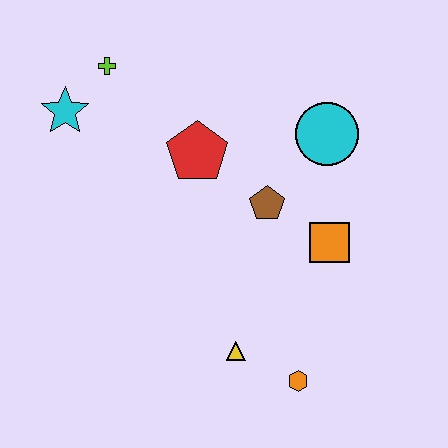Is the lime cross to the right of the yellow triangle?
No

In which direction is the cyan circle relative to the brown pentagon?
The cyan circle is above the brown pentagon.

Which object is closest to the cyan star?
The lime cross is closest to the cyan star.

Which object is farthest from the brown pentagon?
The cyan star is farthest from the brown pentagon.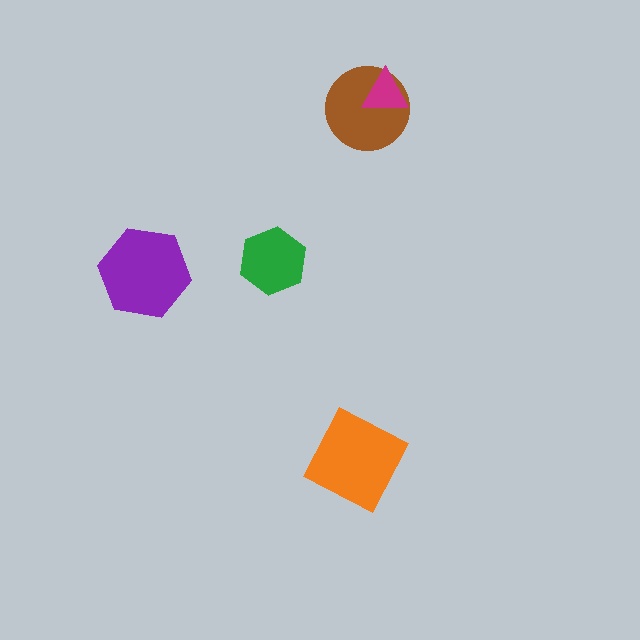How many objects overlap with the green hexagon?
0 objects overlap with the green hexagon.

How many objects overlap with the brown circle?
1 object overlaps with the brown circle.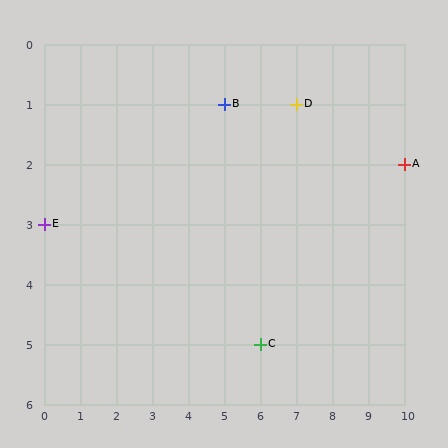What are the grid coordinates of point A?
Point A is at grid coordinates (10, 2).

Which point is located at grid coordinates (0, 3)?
Point E is at (0, 3).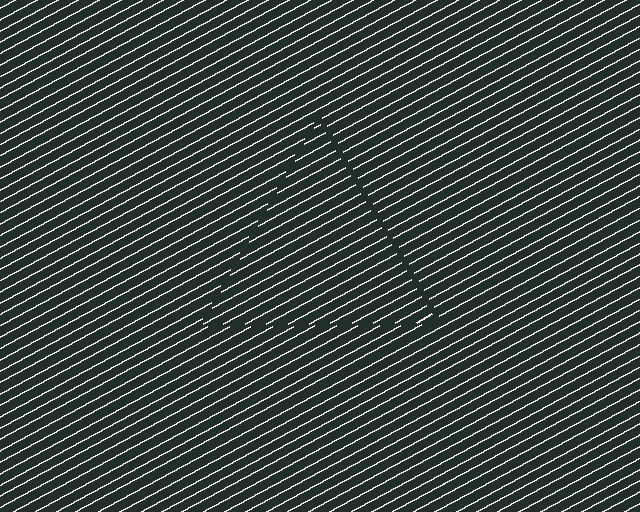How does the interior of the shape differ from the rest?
The interior of the shape contains the same grating, shifted by half a period — the contour is defined by the phase discontinuity where line-ends from the inner and outer gratings abut.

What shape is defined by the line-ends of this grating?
An illusory triangle. The interior of the shape contains the same grating, shifted by half a period — the contour is defined by the phase discontinuity where line-ends from the inner and outer gratings abut.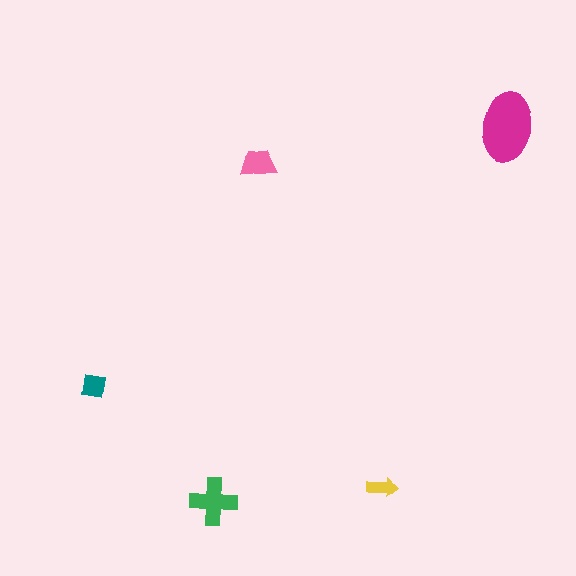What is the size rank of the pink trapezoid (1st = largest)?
3rd.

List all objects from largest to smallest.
The magenta ellipse, the green cross, the pink trapezoid, the teal square, the yellow arrow.